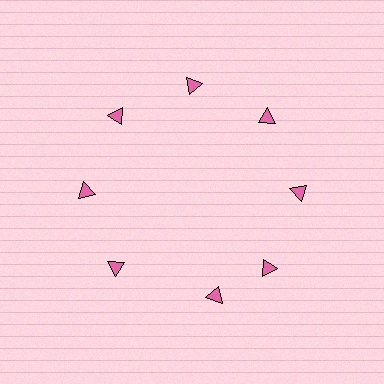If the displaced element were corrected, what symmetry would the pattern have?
It would have 8-fold rotational symmetry — the pattern would map onto itself every 45 degrees.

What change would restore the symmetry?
The symmetry would be restored by rotating it back into even spacing with its neighbors so that all 8 triangles sit at equal angles and equal distance from the center.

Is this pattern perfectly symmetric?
No. The 8 pink triangles are arranged in a ring, but one element near the 6 o'clock position is rotated out of alignment along the ring, breaking the 8-fold rotational symmetry.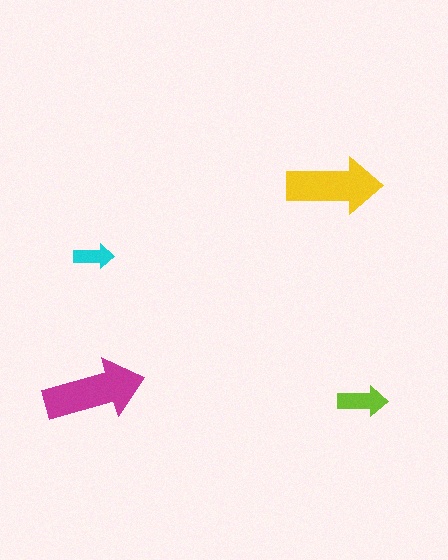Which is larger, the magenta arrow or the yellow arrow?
The magenta one.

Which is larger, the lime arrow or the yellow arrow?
The yellow one.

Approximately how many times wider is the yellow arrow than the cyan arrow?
About 2.5 times wider.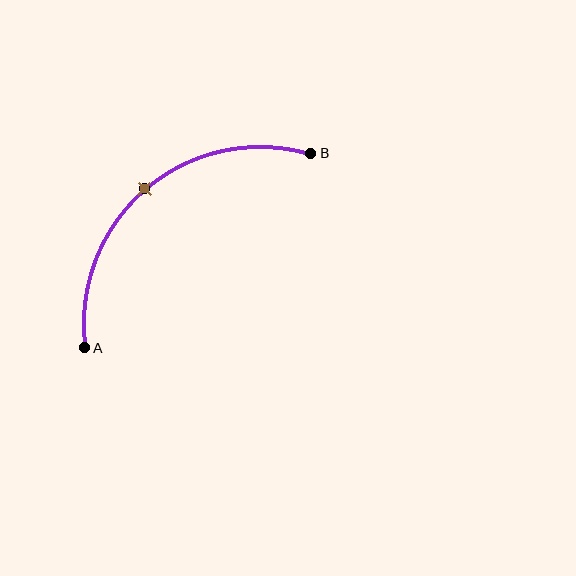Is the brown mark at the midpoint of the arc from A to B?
Yes. The brown mark lies on the arc at equal arc-length from both A and B — it is the arc midpoint.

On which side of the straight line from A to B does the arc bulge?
The arc bulges above and to the left of the straight line connecting A and B.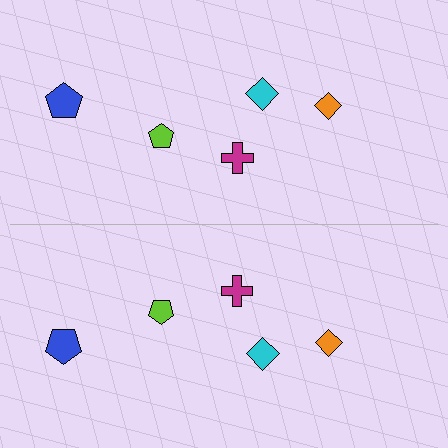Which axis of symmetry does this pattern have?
The pattern has a horizontal axis of symmetry running through the center of the image.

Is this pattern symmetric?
Yes, this pattern has bilateral (reflection) symmetry.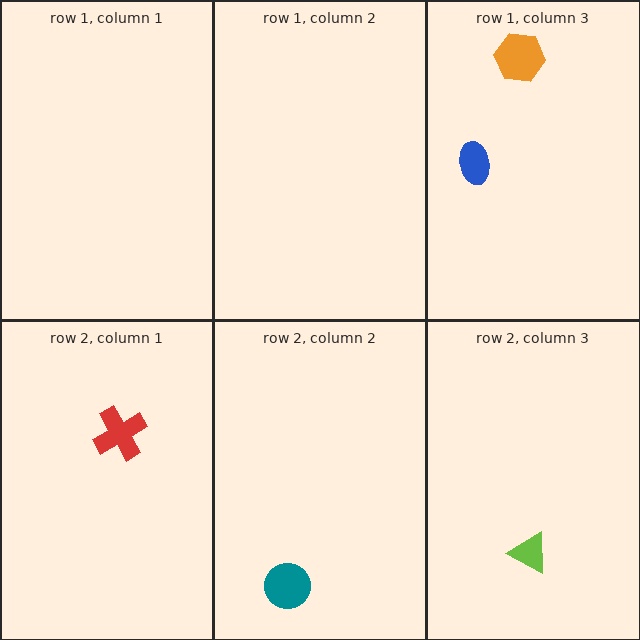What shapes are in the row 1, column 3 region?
The blue ellipse, the orange hexagon.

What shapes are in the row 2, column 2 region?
The teal circle.